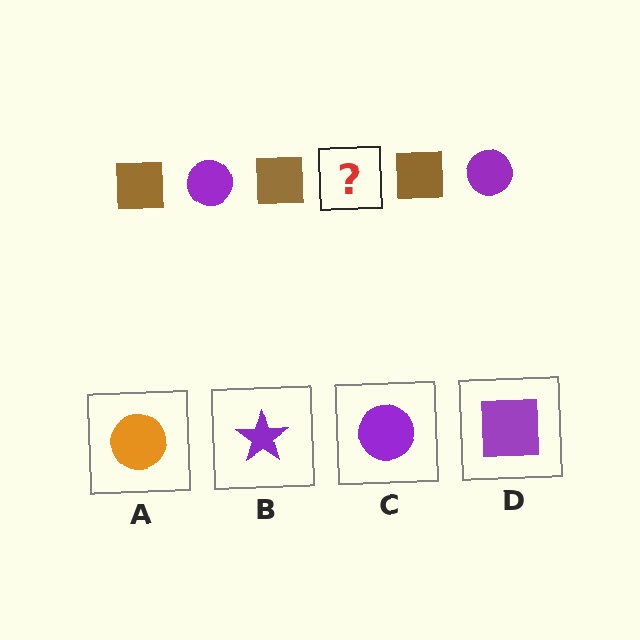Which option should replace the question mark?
Option C.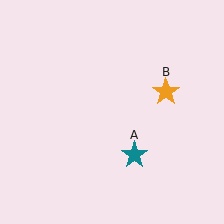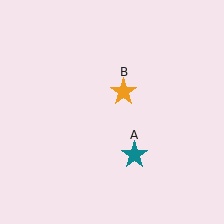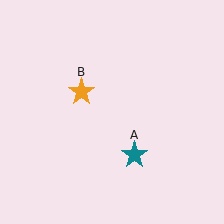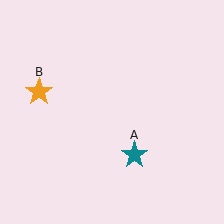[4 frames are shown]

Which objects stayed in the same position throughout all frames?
Teal star (object A) remained stationary.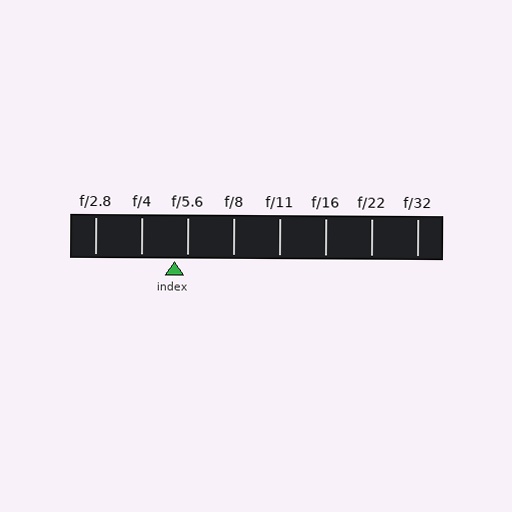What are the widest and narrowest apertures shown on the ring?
The widest aperture shown is f/2.8 and the narrowest is f/32.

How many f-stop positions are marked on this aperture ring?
There are 8 f-stop positions marked.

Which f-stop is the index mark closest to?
The index mark is closest to f/5.6.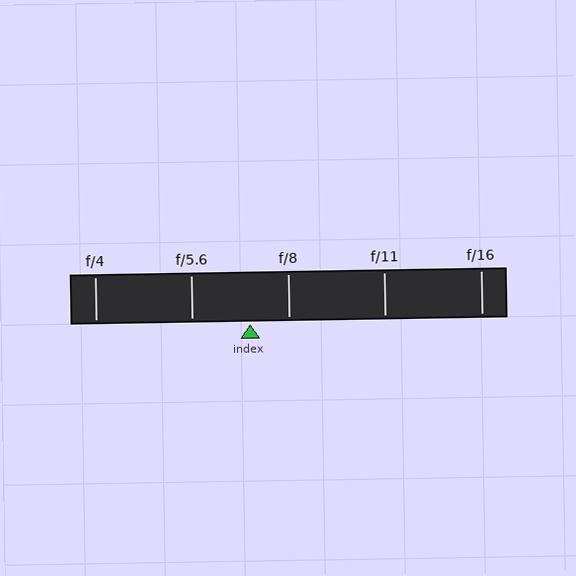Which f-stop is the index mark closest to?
The index mark is closest to f/8.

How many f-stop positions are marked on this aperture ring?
There are 5 f-stop positions marked.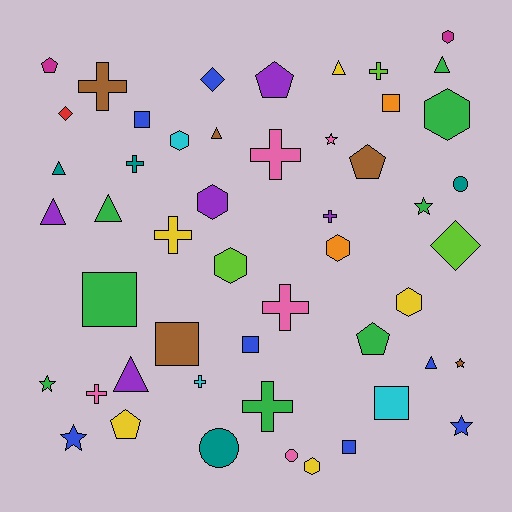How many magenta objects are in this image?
There are 2 magenta objects.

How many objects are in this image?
There are 50 objects.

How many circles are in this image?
There are 3 circles.